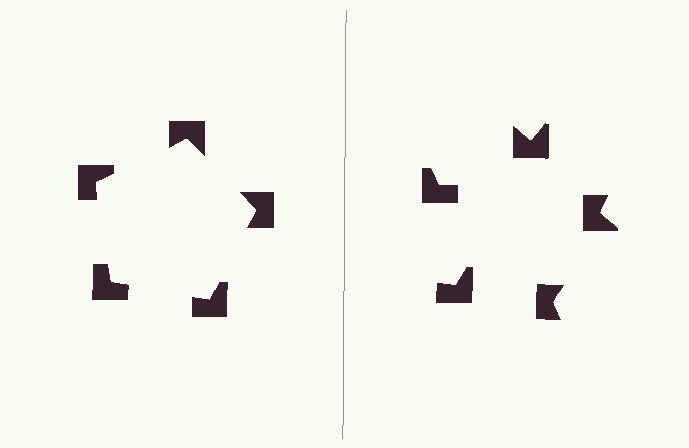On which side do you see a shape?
An illusory pentagon appears on the left side. On the right side the wedge cuts are rotated, so no coherent shape forms.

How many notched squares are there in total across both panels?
10 — 5 on each side.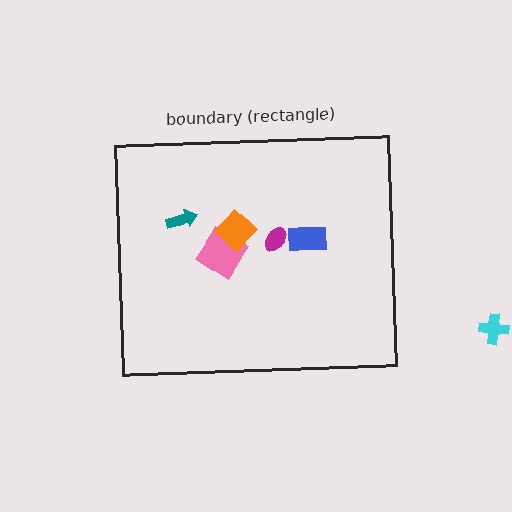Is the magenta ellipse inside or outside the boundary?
Inside.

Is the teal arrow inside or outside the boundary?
Inside.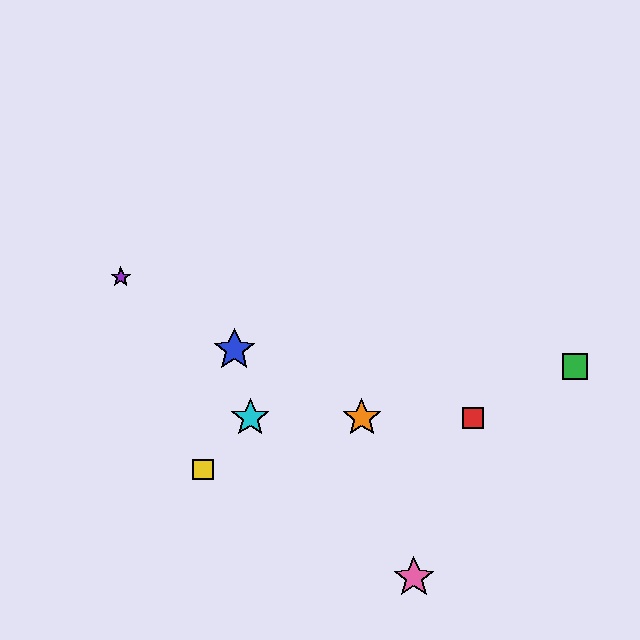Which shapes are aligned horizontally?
The red square, the orange star, the cyan star are aligned horizontally.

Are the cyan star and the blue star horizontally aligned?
No, the cyan star is at y≈418 and the blue star is at y≈350.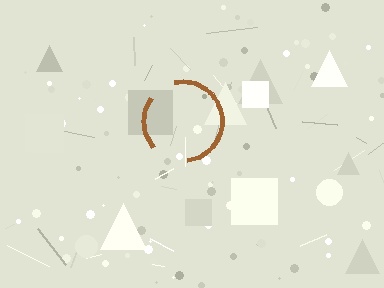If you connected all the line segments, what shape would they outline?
They would outline a circle.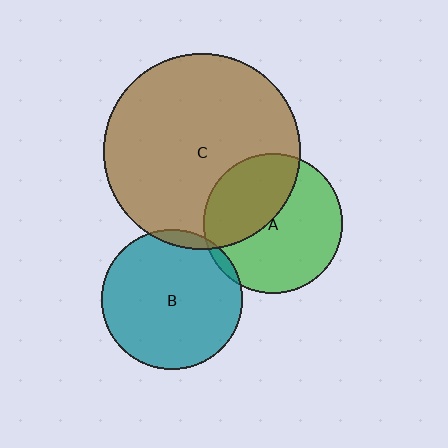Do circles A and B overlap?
Yes.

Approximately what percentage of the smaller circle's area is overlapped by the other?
Approximately 5%.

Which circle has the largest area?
Circle C (brown).